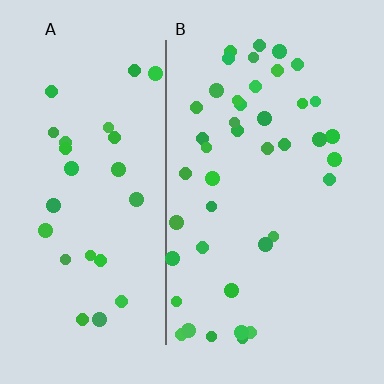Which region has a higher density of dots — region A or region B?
B (the right).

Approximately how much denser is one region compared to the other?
Approximately 1.5× — region B over region A.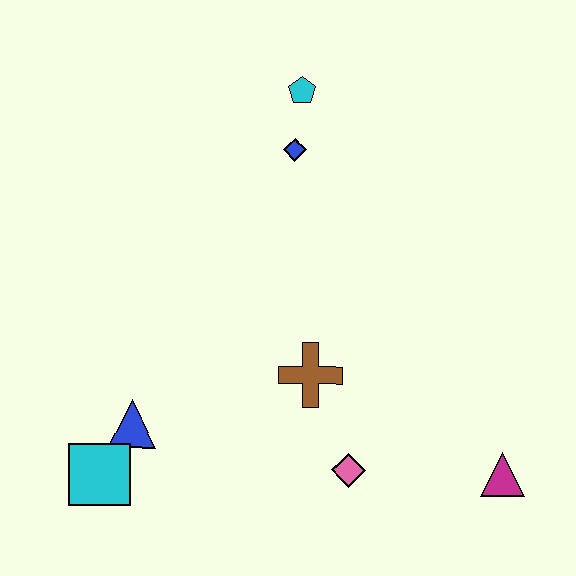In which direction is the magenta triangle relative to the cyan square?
The magenta triangle is to the right of the cyan square.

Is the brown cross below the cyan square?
No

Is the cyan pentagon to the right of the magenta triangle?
No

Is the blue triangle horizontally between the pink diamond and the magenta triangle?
No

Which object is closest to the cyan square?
The blue triangle is closest to the cyan square.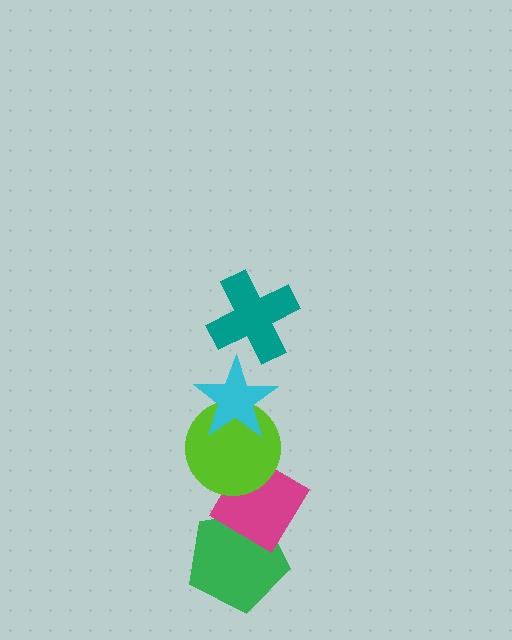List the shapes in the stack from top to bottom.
From top to bottom: the teal cross, the cyan star, the lime circle, the magenta diamond, the green pentagon.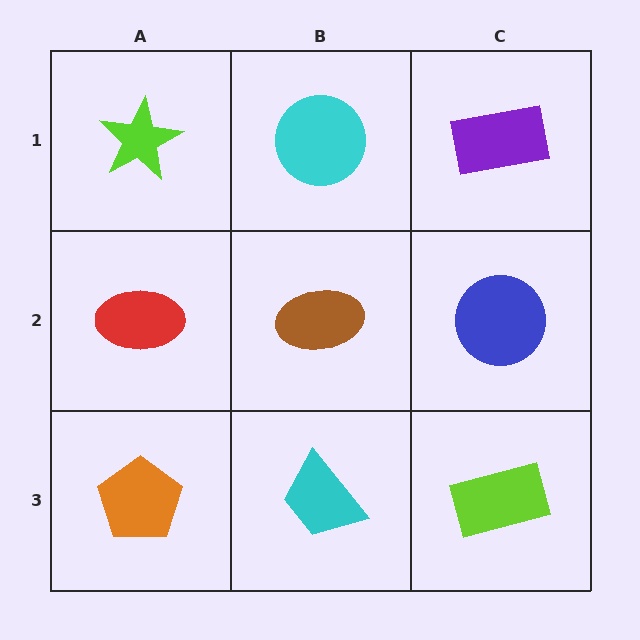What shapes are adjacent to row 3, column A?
A red ellipse (row 2, column A), a cyan trapezoid (row 3, column B).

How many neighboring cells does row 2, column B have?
4.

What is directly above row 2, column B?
A cyan circle.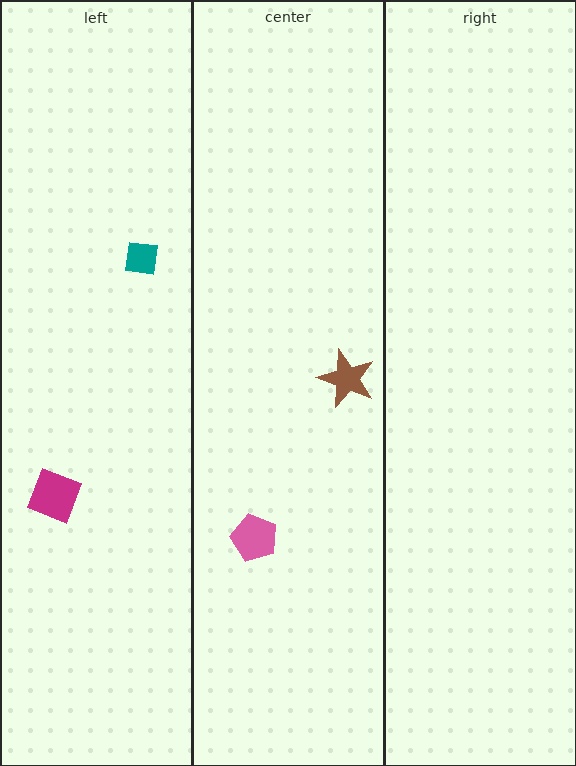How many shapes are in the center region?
2.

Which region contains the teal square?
The left region.